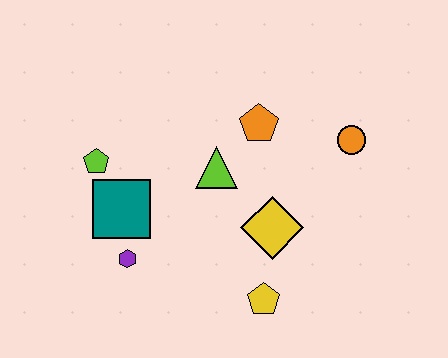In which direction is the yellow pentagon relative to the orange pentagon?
The yellow pentagon is below the orange pentagon.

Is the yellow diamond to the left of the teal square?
No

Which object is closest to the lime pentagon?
The teal square is closest to the lime pentagon.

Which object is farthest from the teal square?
The orange circle is farthest from the teal square.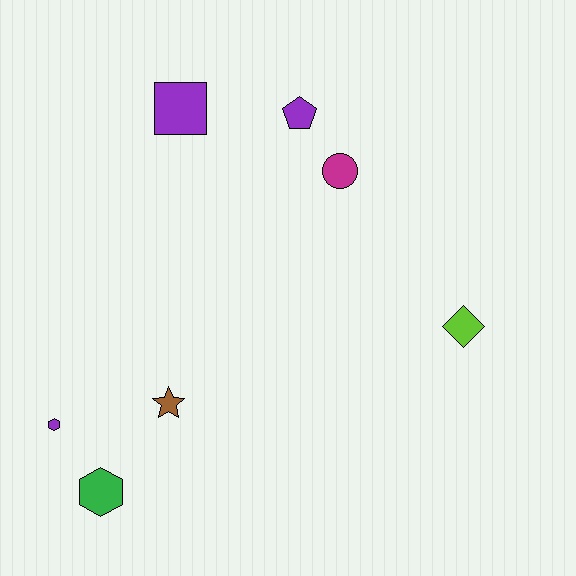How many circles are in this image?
There is 1 circle.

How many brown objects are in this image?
There is 1 brown object.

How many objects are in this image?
There are 7 objects.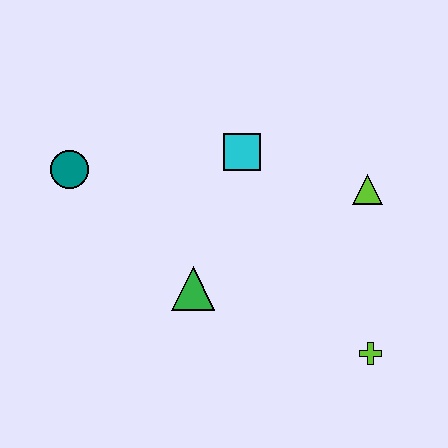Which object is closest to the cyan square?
The lime triangle is closest to the cyan square.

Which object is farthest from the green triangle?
The lime triangle is farthest from the green triangle.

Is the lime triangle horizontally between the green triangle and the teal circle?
No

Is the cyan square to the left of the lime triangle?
Yes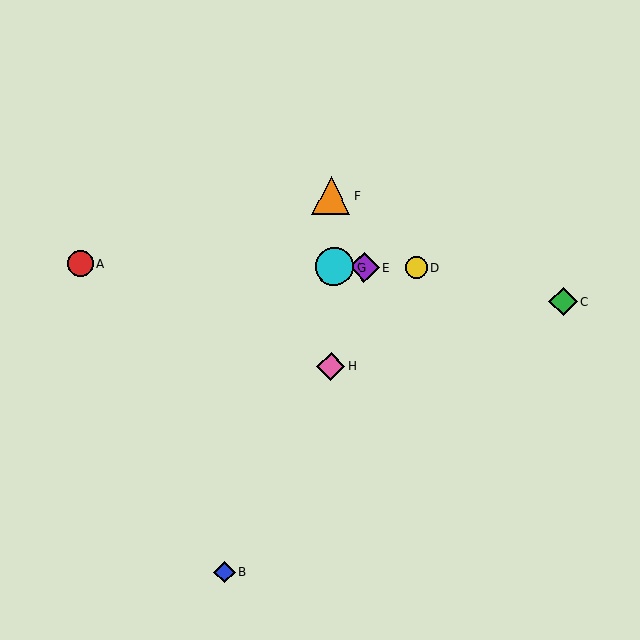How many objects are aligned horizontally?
4 objects (A, D, E, G) are aligned horizontally.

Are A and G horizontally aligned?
Yes, both are at y≈264.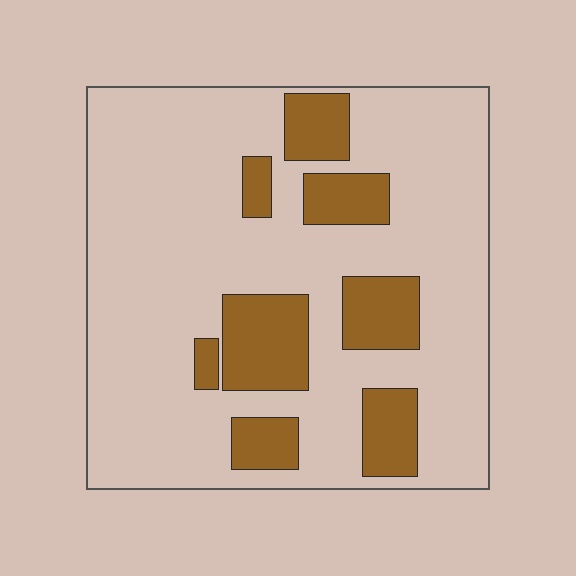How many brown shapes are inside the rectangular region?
8.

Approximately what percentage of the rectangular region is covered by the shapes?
Approximately 20%.